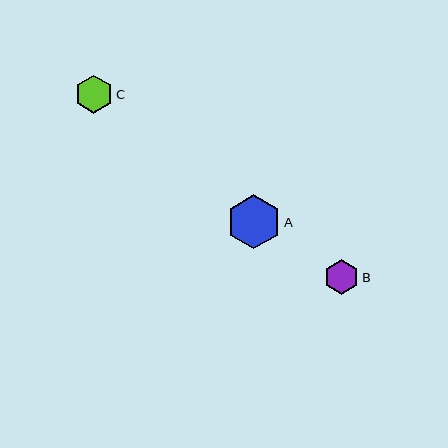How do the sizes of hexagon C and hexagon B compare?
Hexagon C and hexagon B are approximately the same size.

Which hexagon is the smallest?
Hexagon B is the smallest with a size of approximately 35 pixels.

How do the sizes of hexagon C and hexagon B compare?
Hexagon C and hexagon B are approximately the same size.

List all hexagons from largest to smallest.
From largest to smallest: A, C, B.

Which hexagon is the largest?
Hexagon A is the largest with a size of approximately 54 pixels.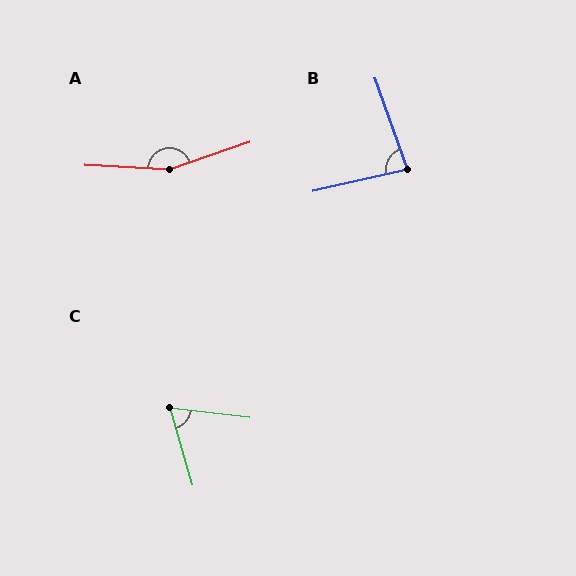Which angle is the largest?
A, at approximately 158 degrees.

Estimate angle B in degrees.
Approximately 83 degrees.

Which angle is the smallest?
C, at approximately 67 degrees.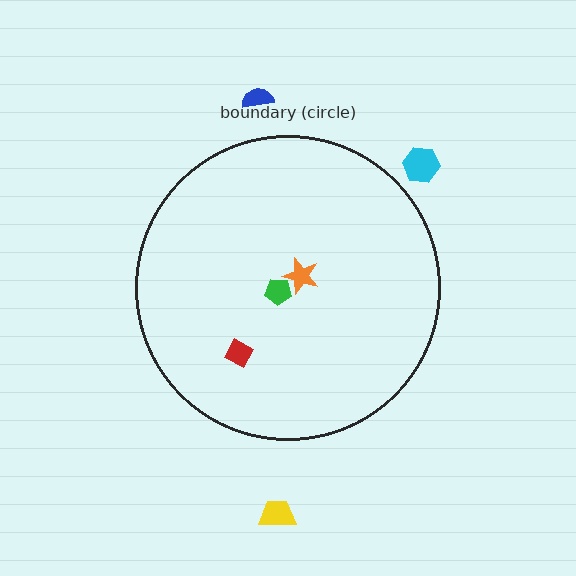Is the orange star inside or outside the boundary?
Inside.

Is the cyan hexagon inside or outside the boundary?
Outside.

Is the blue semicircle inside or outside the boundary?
Outside.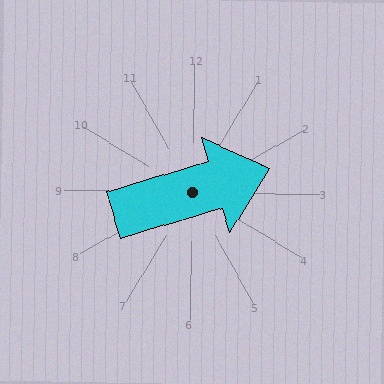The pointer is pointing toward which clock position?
Roughly 2 o'clock.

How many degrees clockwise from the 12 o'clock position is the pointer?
Approximately 73 degrees.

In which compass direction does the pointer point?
East.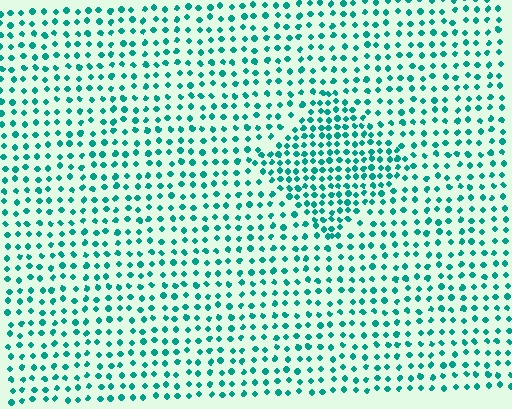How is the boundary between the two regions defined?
The boundary is defined by a change in element density (approximately 1.7x ratio). All elements are the same color, size, and shape.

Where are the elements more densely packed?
The elements are more densely packed inside the diamond boundary.